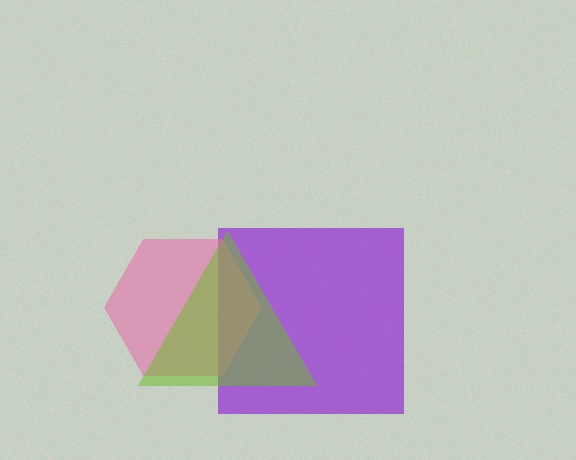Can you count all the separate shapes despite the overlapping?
Yes, there are 3 separate shapes.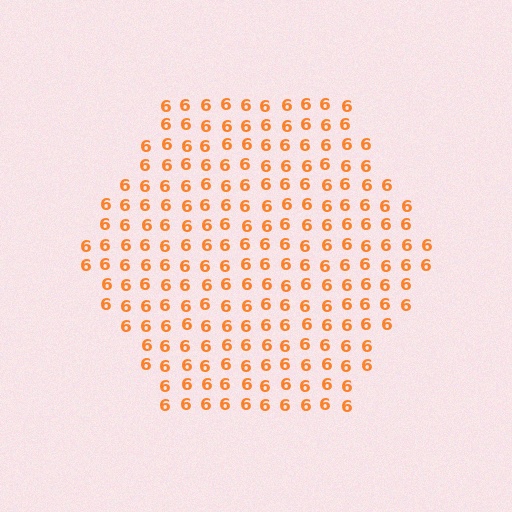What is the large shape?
The large shape is a hexagon.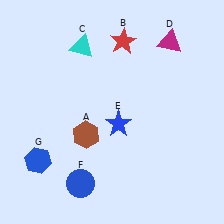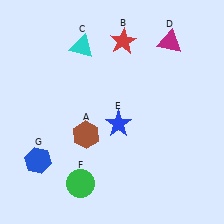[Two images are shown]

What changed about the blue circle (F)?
In Image 1, F is blue. In Image 2, it changed to green.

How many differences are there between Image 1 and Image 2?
There is 1 difference between the two images.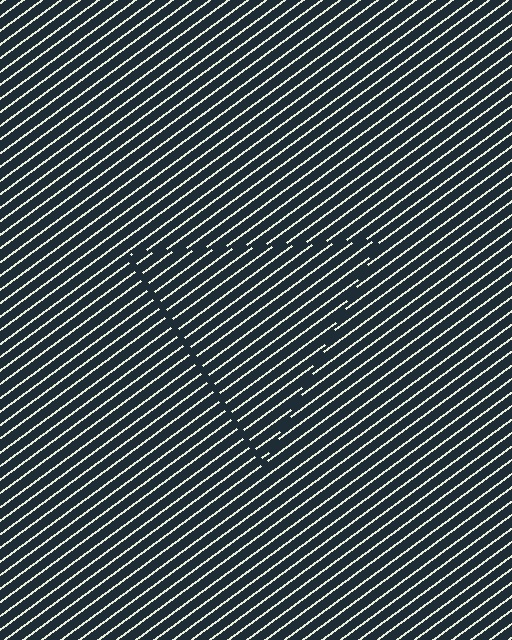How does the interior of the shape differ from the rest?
The interior of the shape contains the same grating, shifted by half a period — the contour is defined by the phase discontinuity where line-ends from the inner and outer gratings abut.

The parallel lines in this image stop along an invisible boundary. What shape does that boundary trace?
An illusory triangle. The interior of the shape contains the same grating, shifted by half a period — the contour is defined by the phase discontinuity where line-ends from the inner and outer gratings abut.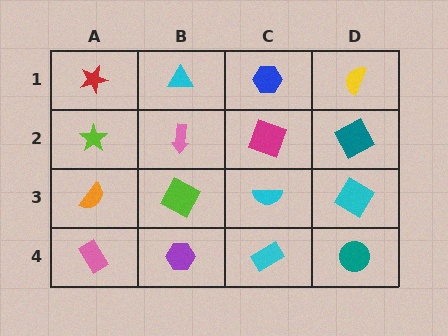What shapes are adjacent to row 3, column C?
A magenta square (row 2, column C), a cyan rectangle (row 4, column C), a lime square (row 3, column B), a cyan diamond (row 3, column D).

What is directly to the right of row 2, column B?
A magenta square.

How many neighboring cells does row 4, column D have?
2.